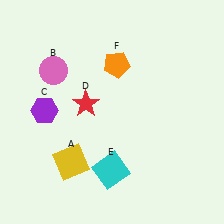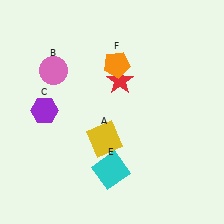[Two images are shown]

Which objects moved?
The objects that moved are: the yellow square (A), the red star (D).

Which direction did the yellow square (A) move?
The yellow square (A) moved right.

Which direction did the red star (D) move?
The red star (D) moved right.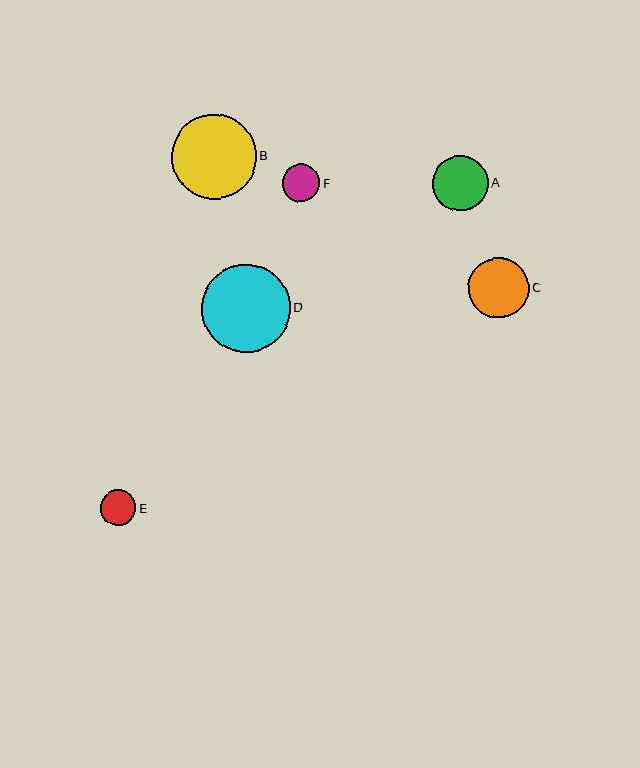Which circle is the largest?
Circle D is the largest with a size of approximately 88 pixels.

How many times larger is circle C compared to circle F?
Circle C is approximately 1.6 times the size of circle F.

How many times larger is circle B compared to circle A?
Circle B is approximately 1.5 times the size of circle A.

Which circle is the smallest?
Circle E is the smallest with a size of approximately 36 pixels.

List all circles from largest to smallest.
From largest to smallest: D, B, C, A, F, E.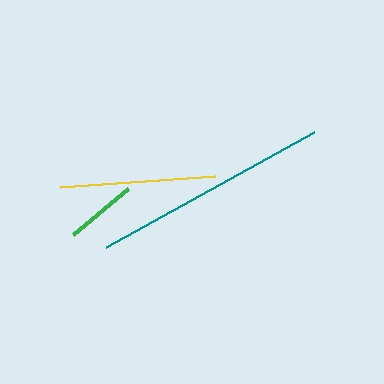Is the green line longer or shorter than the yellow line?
The yellow line is longer than the green line.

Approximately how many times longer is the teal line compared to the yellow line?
The teal line is approximately 1.5 times the length of the yellow line.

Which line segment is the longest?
The teal line is the longest at approximately 238 pixels.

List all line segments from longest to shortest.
From longest to shortest: teal, yellow, green.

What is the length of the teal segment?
The teal segment is approximately 238 pixels long.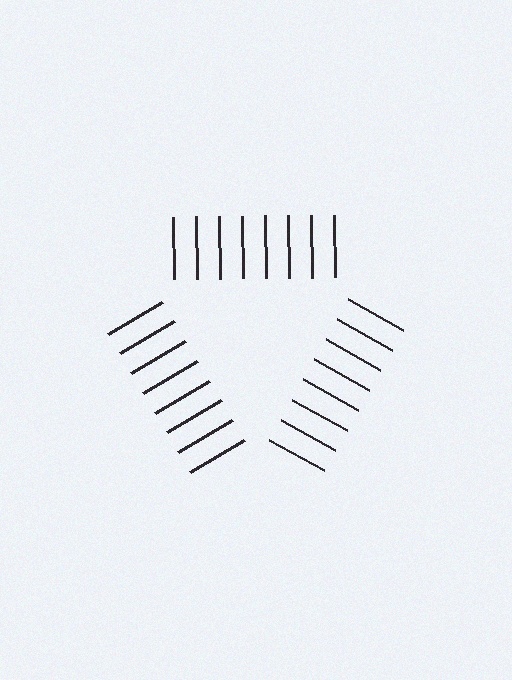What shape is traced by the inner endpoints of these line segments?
An illusory triangle — the line segments terminate on its edges but no continuous stroke is drawn.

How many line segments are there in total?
24 — 8 along each of the 3 edges.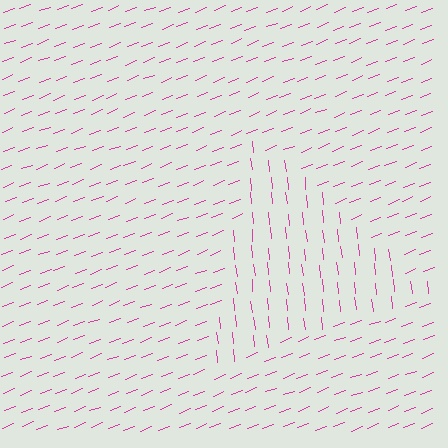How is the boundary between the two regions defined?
The boundary is defined purely by a change in line orientation (approximately 76 degrees difference). All lines are the same color and thickness.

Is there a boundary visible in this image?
Yes, there is a texture boundary formed by a change in line orientation.